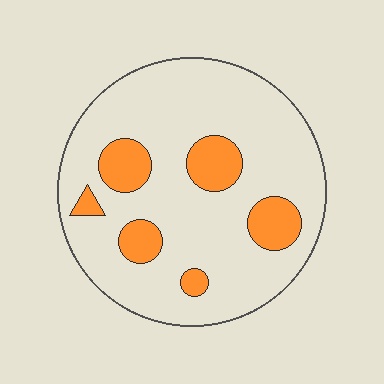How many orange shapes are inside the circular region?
6.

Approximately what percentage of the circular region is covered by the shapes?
Approximately 20%.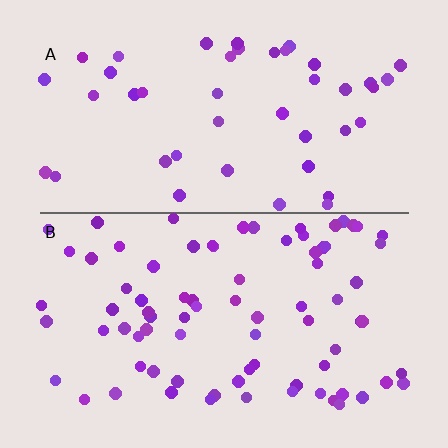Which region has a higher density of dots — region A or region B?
B (the bottom).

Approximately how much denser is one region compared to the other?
Approximately 1.8× — region B over region A.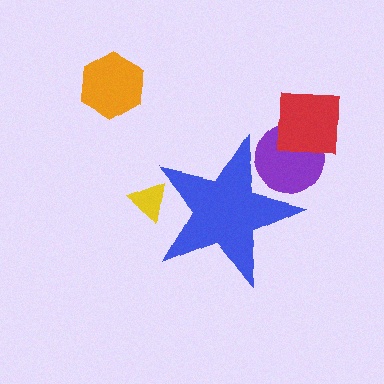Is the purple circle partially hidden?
Yes, the purple circle is partially hidden behind the blue star.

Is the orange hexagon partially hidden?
No, the orange hexagon is fully visible.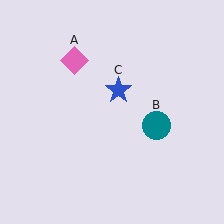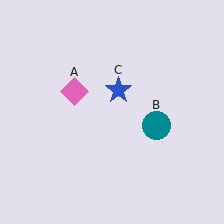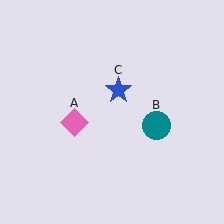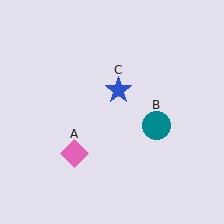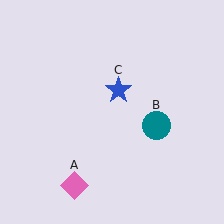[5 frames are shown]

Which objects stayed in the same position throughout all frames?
Teal circle (object B) and blue star (object C) remained stationary.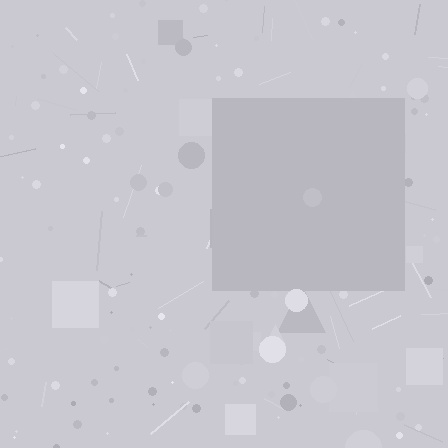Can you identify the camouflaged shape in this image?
The camouflaged shape is a square.